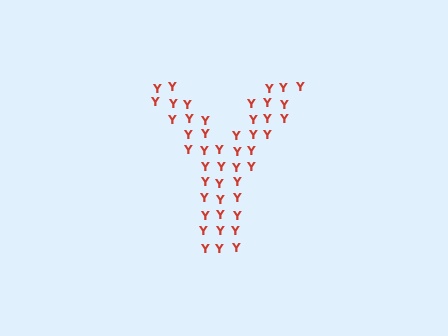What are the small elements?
The small elements are letter Y's.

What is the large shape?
The large shape is the letter Y.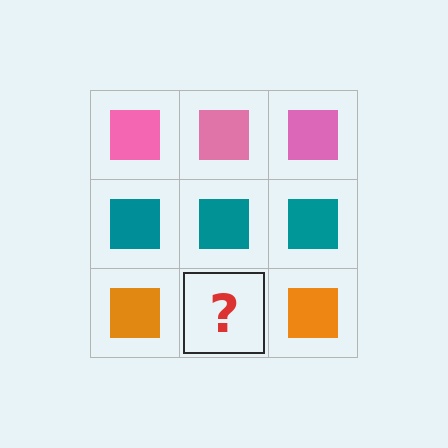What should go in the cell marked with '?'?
The missing cell should contain an orange square.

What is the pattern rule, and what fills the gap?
The rule is that each row has a consistent color. The gap should be filled with an orange square.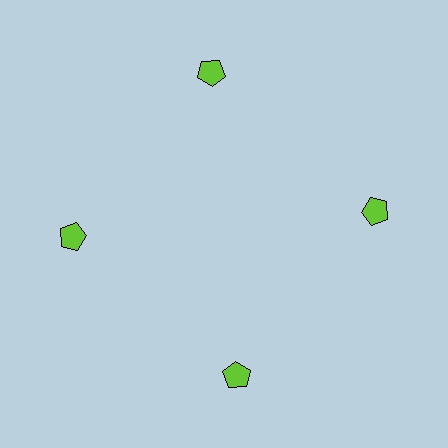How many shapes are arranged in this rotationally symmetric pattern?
There are 4 shapes, arranged in 4 groups of 1.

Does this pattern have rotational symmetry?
Yes, this pattern has 4-fold rotational symmetry. It looks the same after rotating 90 degrees around the center.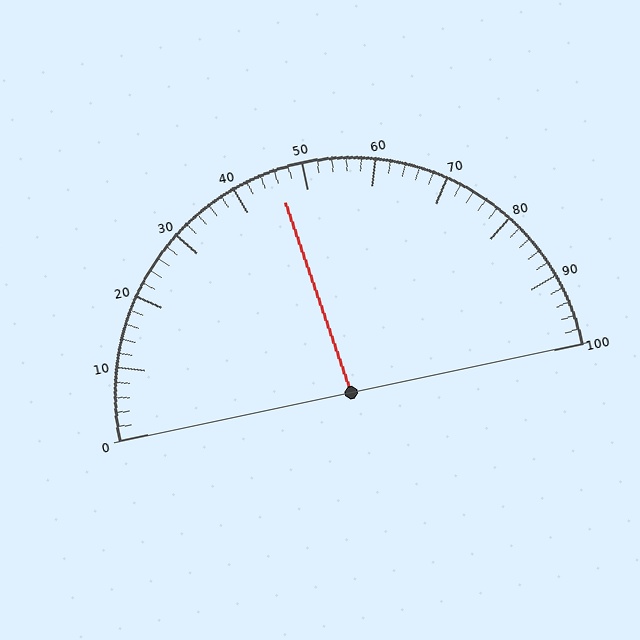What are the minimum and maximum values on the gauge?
The gauge ranges from 0 to 100.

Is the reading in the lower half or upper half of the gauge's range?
The reading is in the lower half of the range (0 to 100).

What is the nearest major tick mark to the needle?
The nearest major tick mark is 50.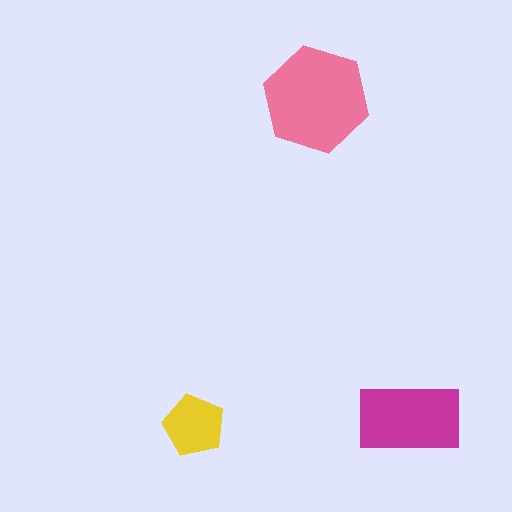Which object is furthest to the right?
The magenta rectangle is rightmost.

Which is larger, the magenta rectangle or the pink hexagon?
The pink hexagon.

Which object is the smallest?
The yellow pentagon.